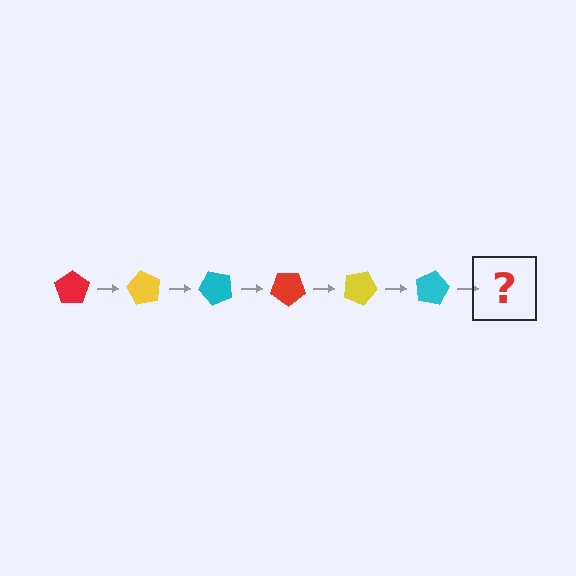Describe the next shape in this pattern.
It should be a red pentagon, rotated 360 degrees from the start.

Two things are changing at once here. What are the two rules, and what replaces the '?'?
The two rules are that it rotates 60 degrees each step and the color cycles through red, yellow, and cyan. The '?' should be a red pentagon, rotated 360 degrees from the start.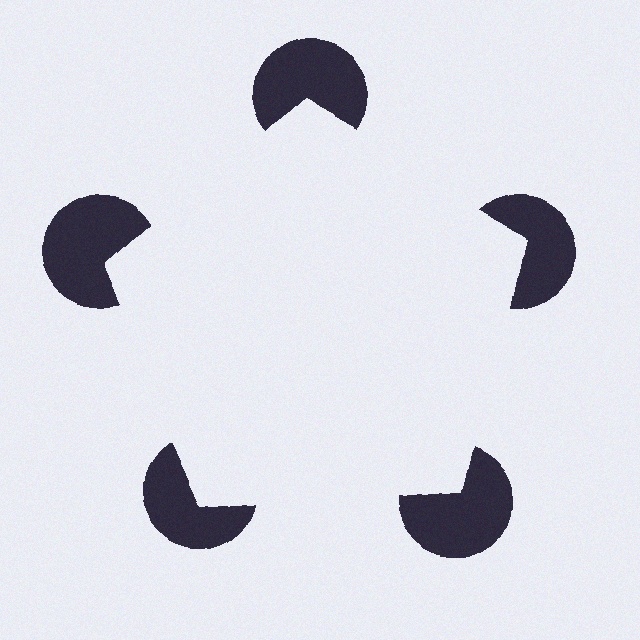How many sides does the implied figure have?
5 sides.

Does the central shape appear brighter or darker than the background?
It typically appears slightly brighter than the background, even though no actual brightness change is drawn.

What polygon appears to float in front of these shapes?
An illusory pentagon — its edges are inferred from the aligned wedge cuts in the pac-man discs, not physically drawn.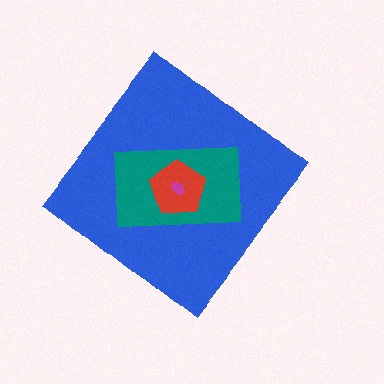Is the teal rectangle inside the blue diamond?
Yes.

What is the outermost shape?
The blue diamond.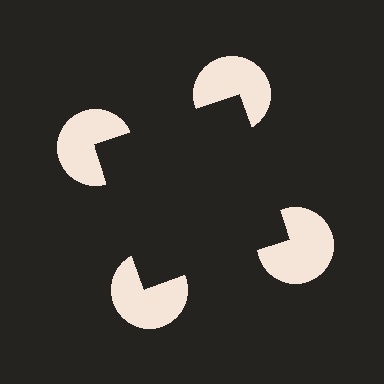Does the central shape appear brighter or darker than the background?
It typically appears slightly darker than the background, even though no actual brightness change is drawn.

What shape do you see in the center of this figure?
An illusory square — its edges are inferred from the aligned wedge cuts in the pac-man discs, not physically drawn.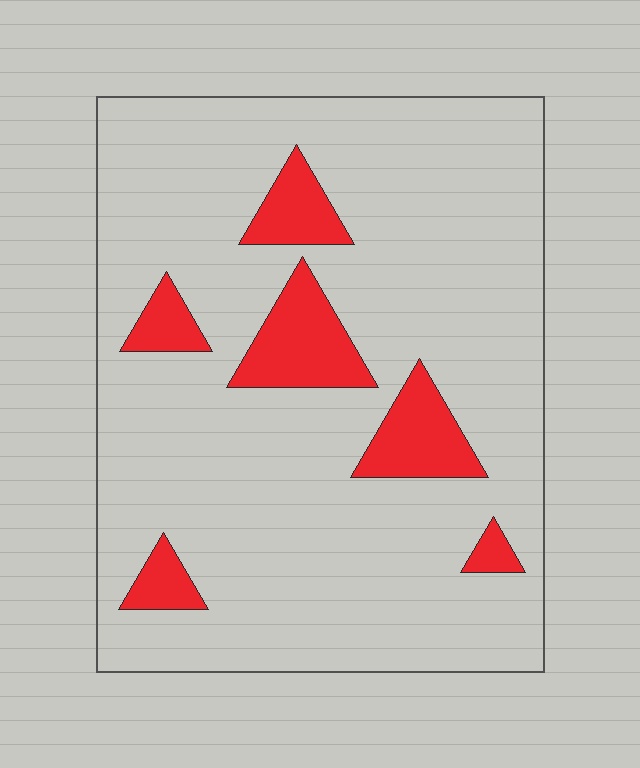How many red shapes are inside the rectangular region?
6.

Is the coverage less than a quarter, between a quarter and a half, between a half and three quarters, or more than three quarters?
Less than a quarter.